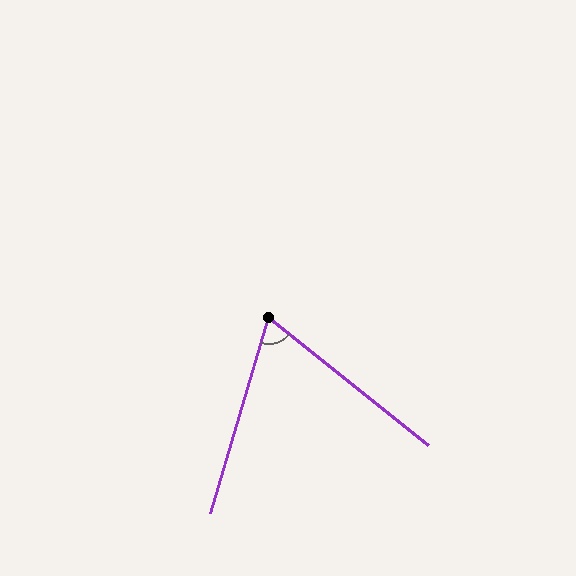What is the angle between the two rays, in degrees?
Approximately 68 degrees.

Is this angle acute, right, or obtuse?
It is acute.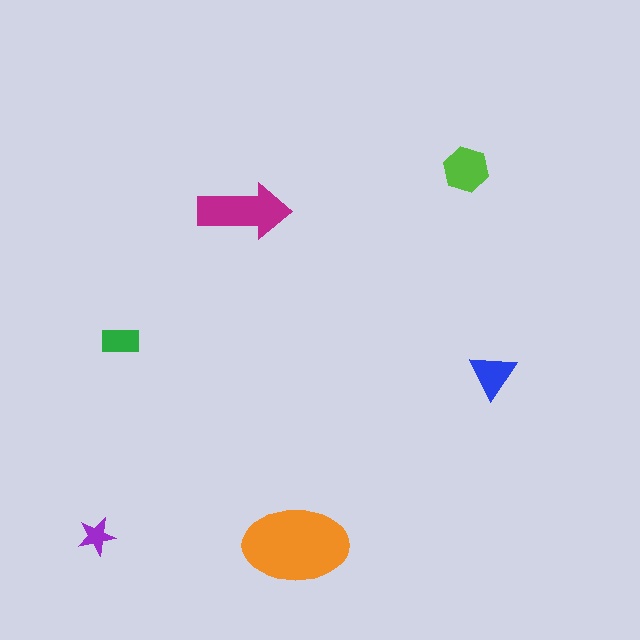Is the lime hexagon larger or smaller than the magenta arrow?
Smaller.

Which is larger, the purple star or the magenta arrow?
The magenta arrow.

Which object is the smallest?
The purple star.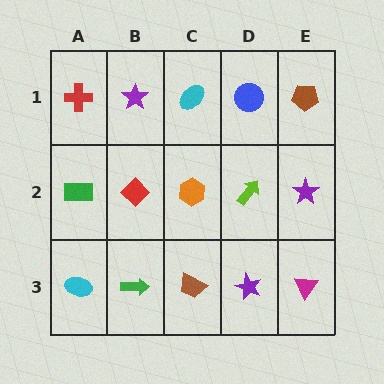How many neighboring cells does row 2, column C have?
4.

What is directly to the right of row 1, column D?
A brown pentagon.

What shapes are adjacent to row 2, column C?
A cyan ellipse (row 1, column C), a brown trapezoid (row 3, column C), a red diamond (row 2, column B), a lime arrow (row 2, column D).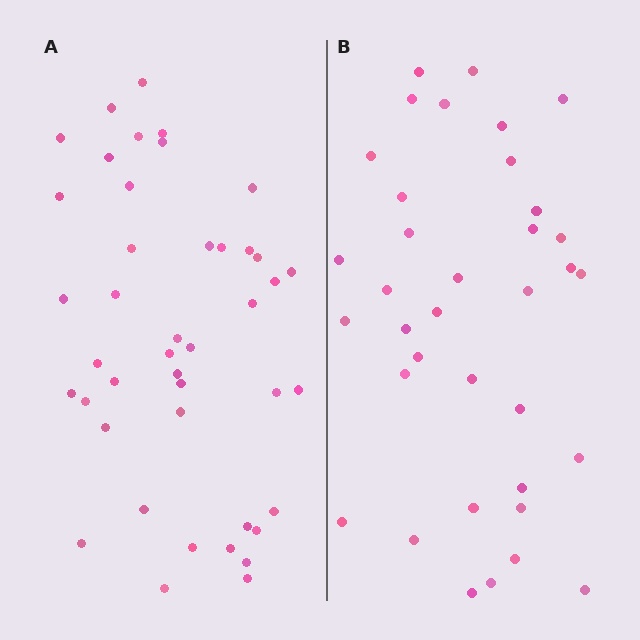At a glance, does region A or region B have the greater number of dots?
Region A (the left region) has more dots.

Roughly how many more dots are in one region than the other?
Region A has roughly 8 or so more dots than region B.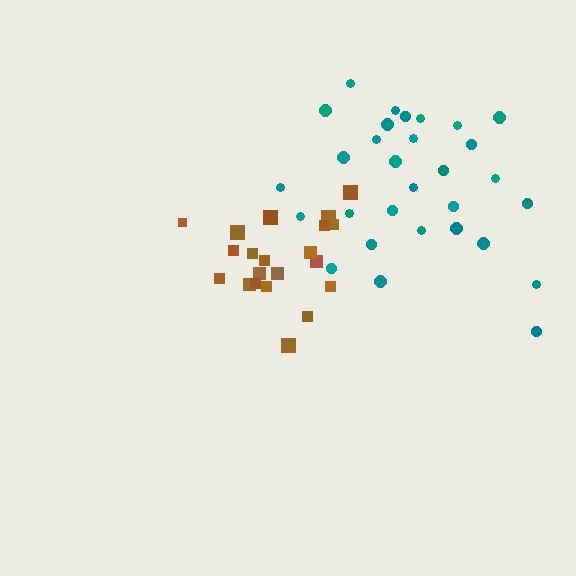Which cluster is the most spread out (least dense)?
Teal.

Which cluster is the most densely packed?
Brown.